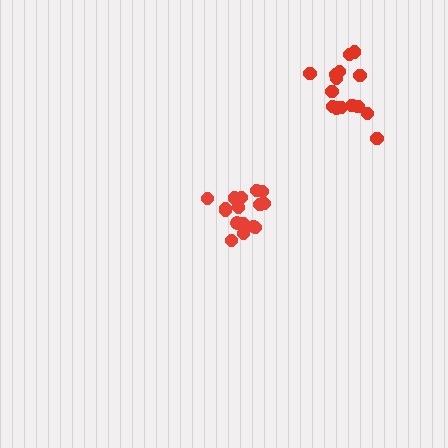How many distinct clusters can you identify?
There are 2 distinct clusters.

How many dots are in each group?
Group 1: 15 dots, Group 2: 16 dots (31 total).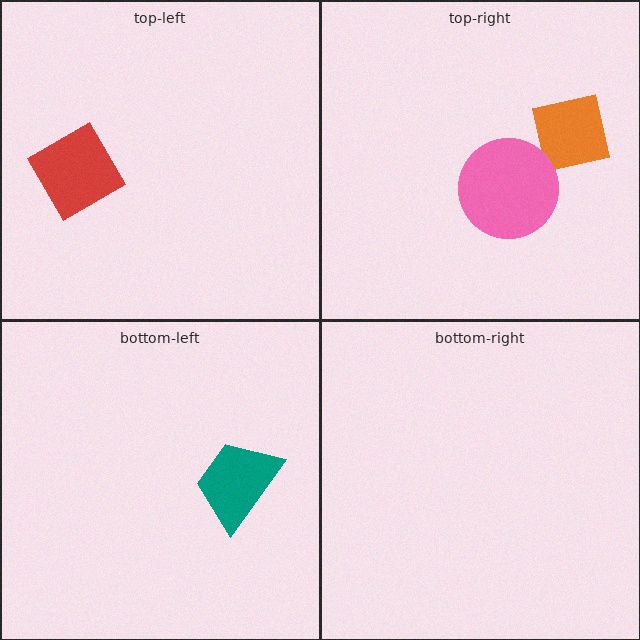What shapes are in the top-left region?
The red square.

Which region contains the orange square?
The top-right region.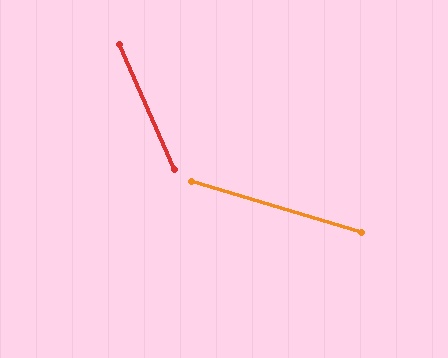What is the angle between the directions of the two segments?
Approximately 50 degrees.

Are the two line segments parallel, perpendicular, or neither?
Neither parallel nor perpendicular — they differ by about 50°.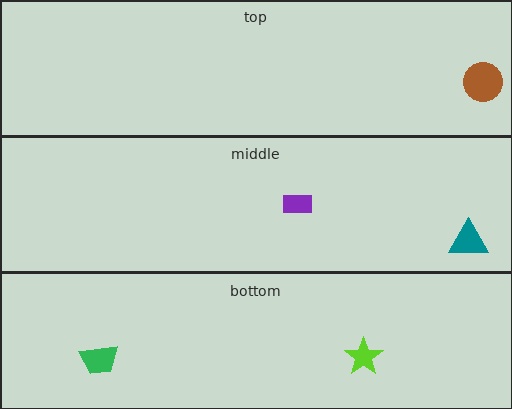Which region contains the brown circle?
The top region.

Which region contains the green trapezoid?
The bottom region.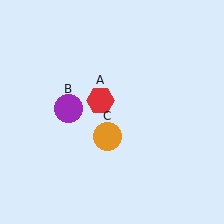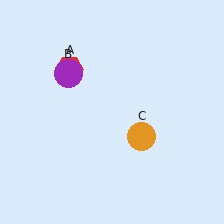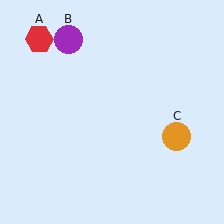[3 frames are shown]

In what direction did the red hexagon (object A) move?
The red hexagon (object A) moved up and to the left.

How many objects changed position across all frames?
3 objects changed position: red hexagon (object A), purple circle (object B), orange circle (object C).